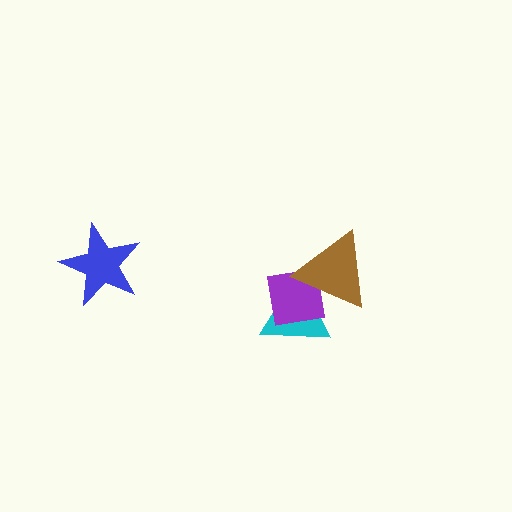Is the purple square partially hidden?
Yes, it is partially covered by another shape.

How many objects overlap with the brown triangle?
2 objects overlap with the brown triangle.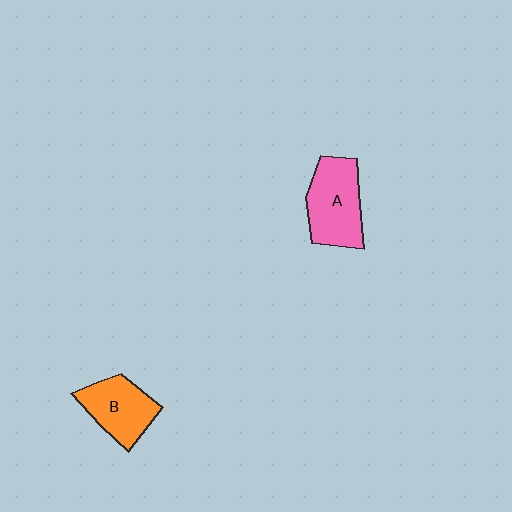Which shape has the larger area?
Shape A (pink).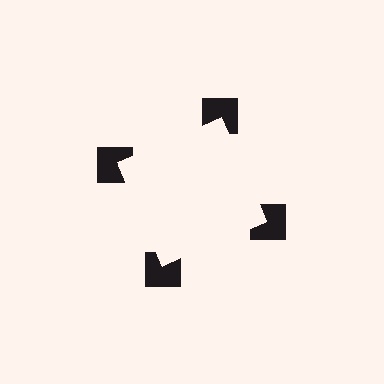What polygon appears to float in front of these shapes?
An illusory square — its edges are inferred from the aligned wedge cuts in the notched squares, not physically drawn.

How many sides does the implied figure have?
4 sides.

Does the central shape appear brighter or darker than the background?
It typically appears slightly brighter than the background, even though no actual brightness change is drawn.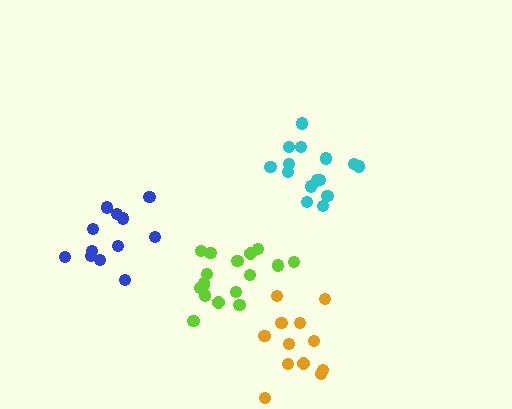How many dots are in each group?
Group 1: 15 dots, Group 2: 12 dots, Group 3: 17 dots, Group 4: 12 dots (56 total).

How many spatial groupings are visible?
There are 4 spatial groupings.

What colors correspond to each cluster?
The clusters are colored: cyan, orange, lime, blue.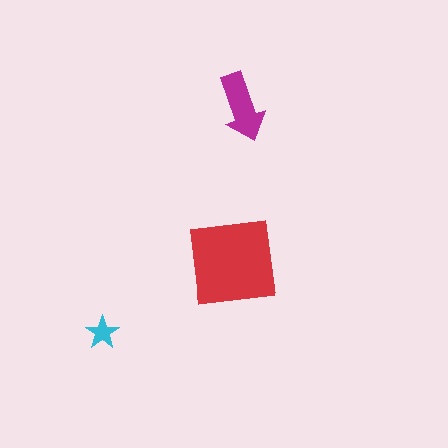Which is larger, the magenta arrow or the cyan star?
The magenta arrow.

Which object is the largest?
The red square.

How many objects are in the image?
There are 3 objects in the image.